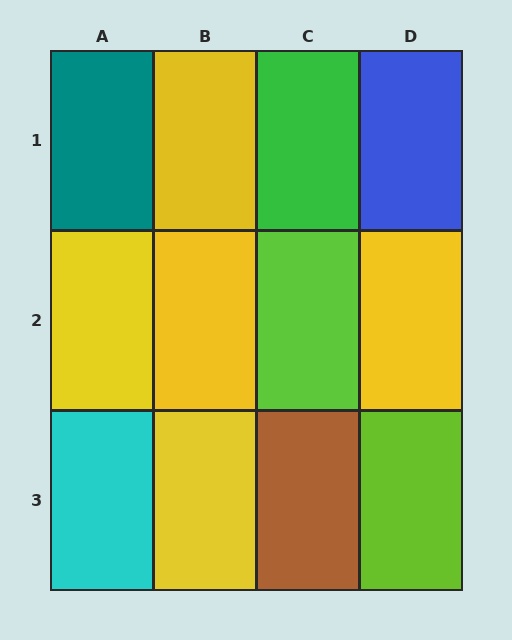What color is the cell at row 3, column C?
Brown.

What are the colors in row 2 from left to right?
Yellow, yellow, lime, yellow.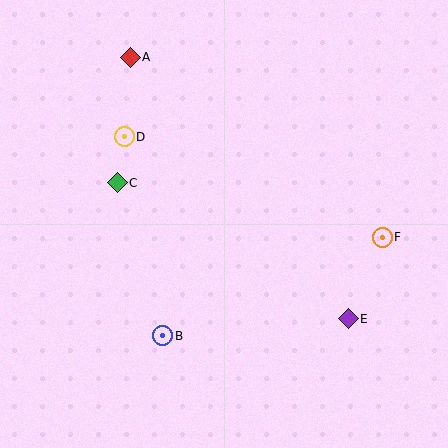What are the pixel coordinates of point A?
Point A is at (130, 57).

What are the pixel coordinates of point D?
Point D is at (124, 137).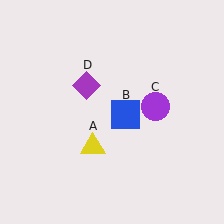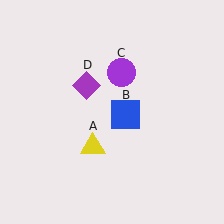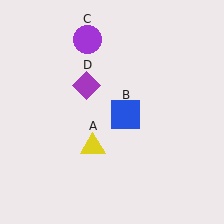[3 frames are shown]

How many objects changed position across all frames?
1 object changed position: purple circle (object C).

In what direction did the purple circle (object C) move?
The purple circle (object C) moved up and to the left.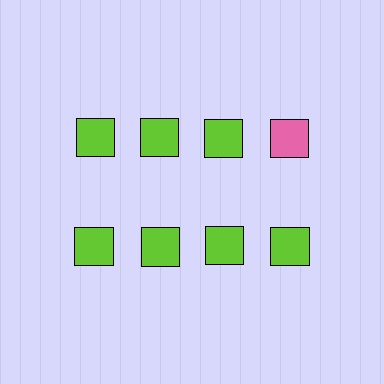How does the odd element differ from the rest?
It has a different color: pink instead of lime.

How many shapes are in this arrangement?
There are 8 shapes arranged in a grid pattern.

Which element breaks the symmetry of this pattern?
The pink square in the top row, second from right column breaks the symmetry. All other shapes are lime squares.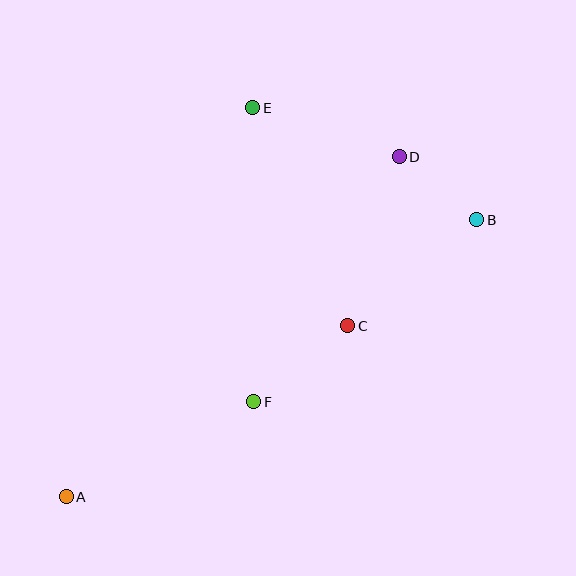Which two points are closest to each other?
Points B and D are closest to each other.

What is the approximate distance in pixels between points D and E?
The distance between D and E is approximately 155 pixels.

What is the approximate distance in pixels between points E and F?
The distance between E and F is approximately 294 pixels.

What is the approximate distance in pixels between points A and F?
The distance between A and F is approximately 210 pixels.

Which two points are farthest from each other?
Points A and B are farthest from each other.